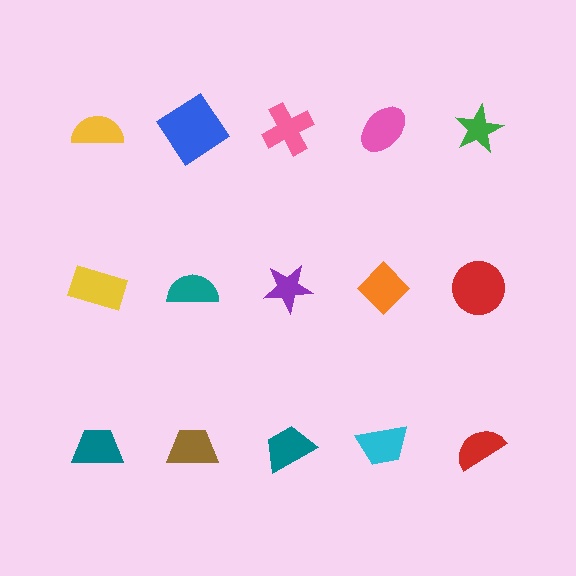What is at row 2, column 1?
A yellow rectangle.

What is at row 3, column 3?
A teal trapezoid.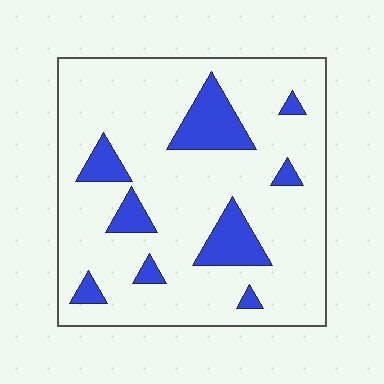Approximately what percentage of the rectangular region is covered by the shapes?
Approximately 15%.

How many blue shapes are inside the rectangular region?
9.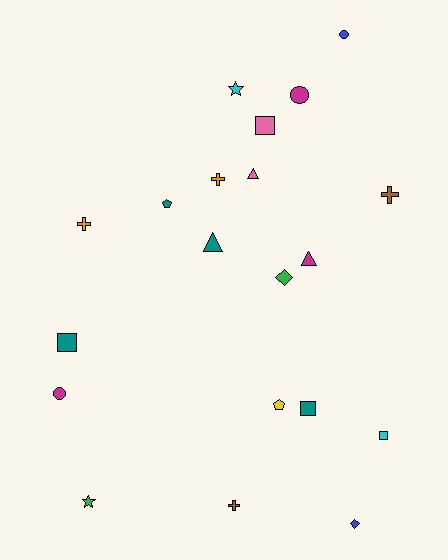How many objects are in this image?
There are 20 objects.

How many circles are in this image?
There are 3 circles.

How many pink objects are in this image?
There are 2 pink objects.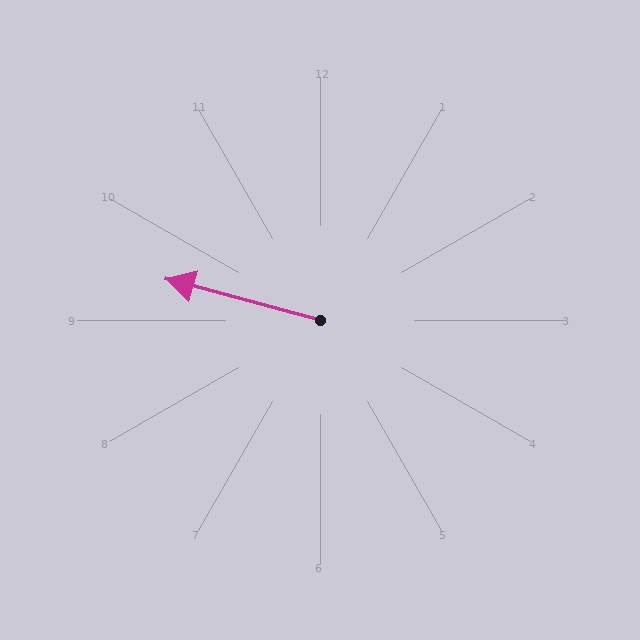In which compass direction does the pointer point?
West.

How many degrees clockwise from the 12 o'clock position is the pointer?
Approximately 285 degrees.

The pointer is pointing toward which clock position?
Roughly 10 o'clock.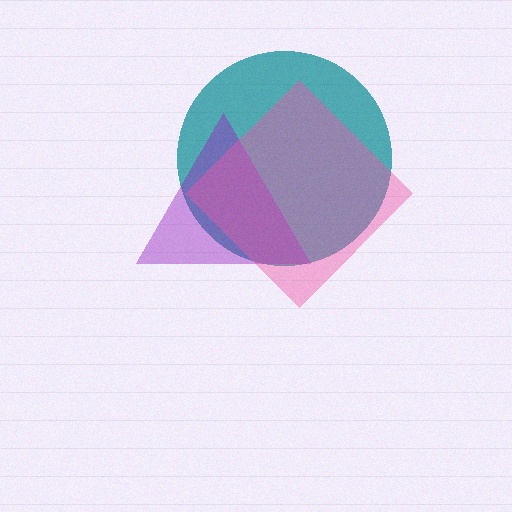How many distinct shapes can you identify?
There are 3 distinct shapes: a teal circle, a purple triangle, a pink diamond.